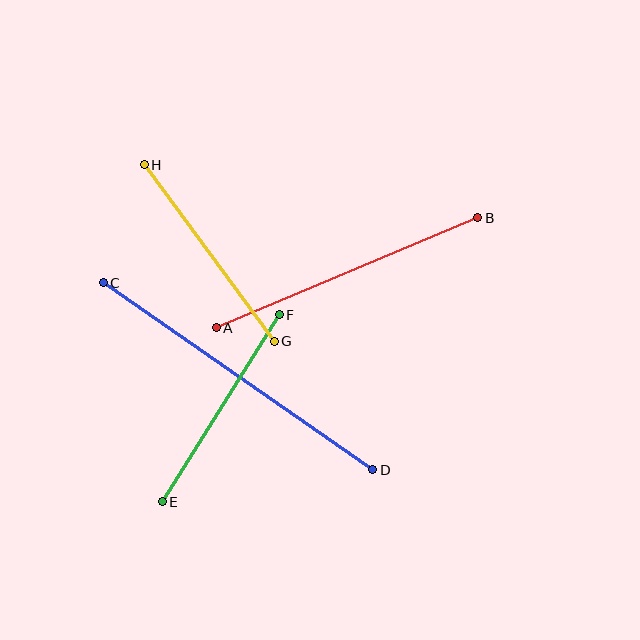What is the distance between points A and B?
The distance is approximately 284 pixels.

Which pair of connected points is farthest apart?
Points C and D are farthest apart.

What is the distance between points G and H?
The distance is approximately 219 pixels.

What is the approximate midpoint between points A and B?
The midpoint is at approximately (347, 273) pixels.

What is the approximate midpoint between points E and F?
The midpoint is at approximately (221, 408) pixels.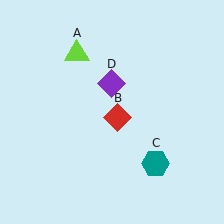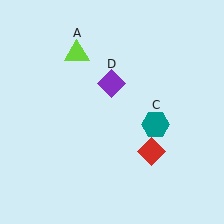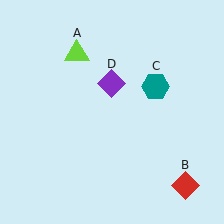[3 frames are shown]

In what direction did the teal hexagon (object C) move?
The teal hexagon (object C) moved up.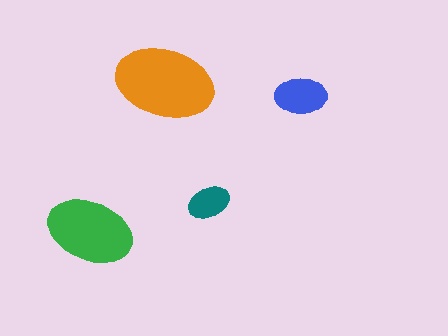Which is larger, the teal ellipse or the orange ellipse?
The orange one.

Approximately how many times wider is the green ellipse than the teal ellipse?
About 2 times wider.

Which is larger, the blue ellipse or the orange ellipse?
The orange one.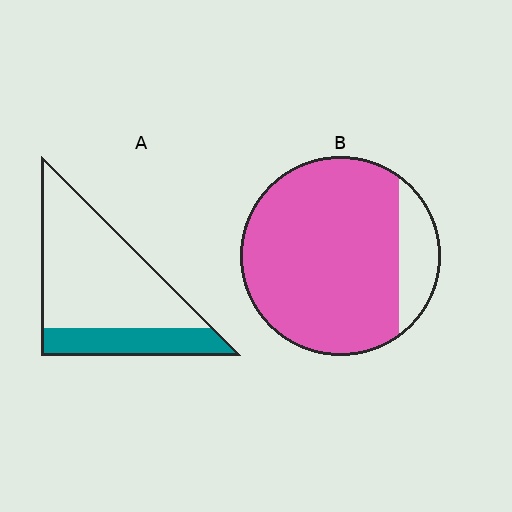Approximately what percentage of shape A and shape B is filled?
A is approximately 25% and B is approximately 85%.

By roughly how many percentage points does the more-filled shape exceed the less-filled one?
By roughly 60 percentage points (B over A).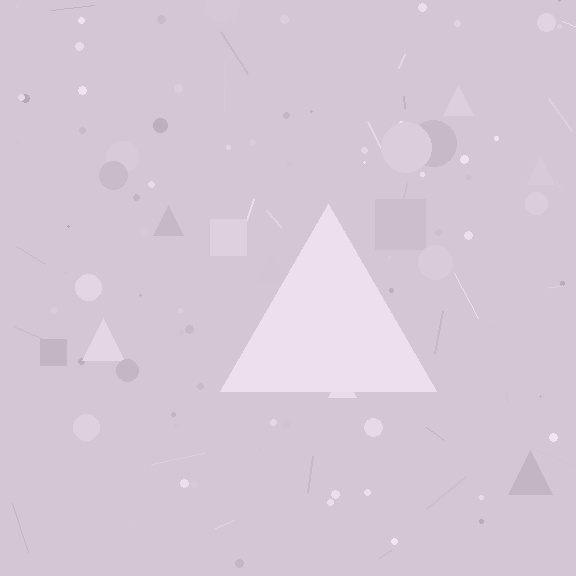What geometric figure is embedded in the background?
A triangle is embedded in the background.